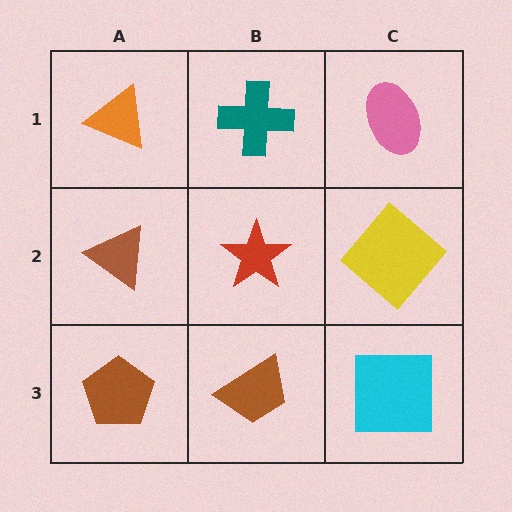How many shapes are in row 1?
3 shapes.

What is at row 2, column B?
A red star.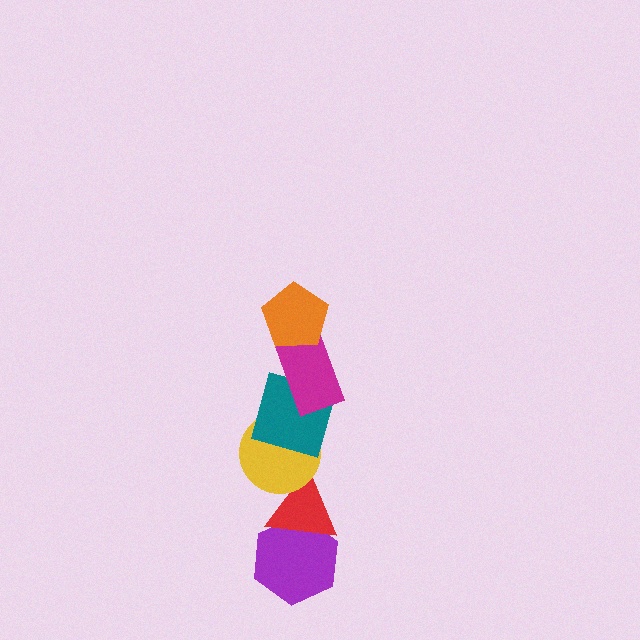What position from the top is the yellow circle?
The yellow circle is 4th from the top.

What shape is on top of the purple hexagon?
The red triangle is on top of the purple hexagon.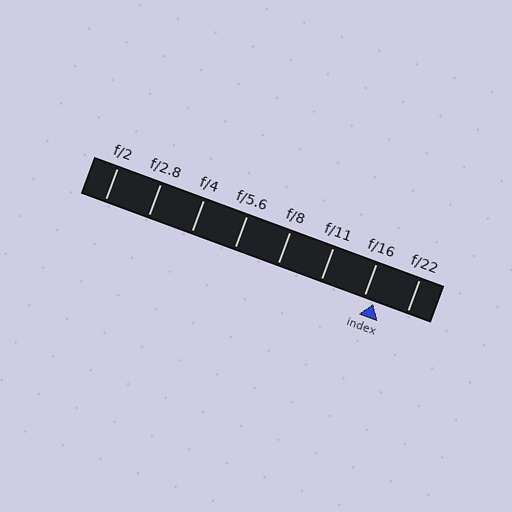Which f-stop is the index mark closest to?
The index mark is closest to f/16.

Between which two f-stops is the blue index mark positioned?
The index mark is between f/16 and f/22.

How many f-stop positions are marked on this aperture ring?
There are 8 f-stop positions marked.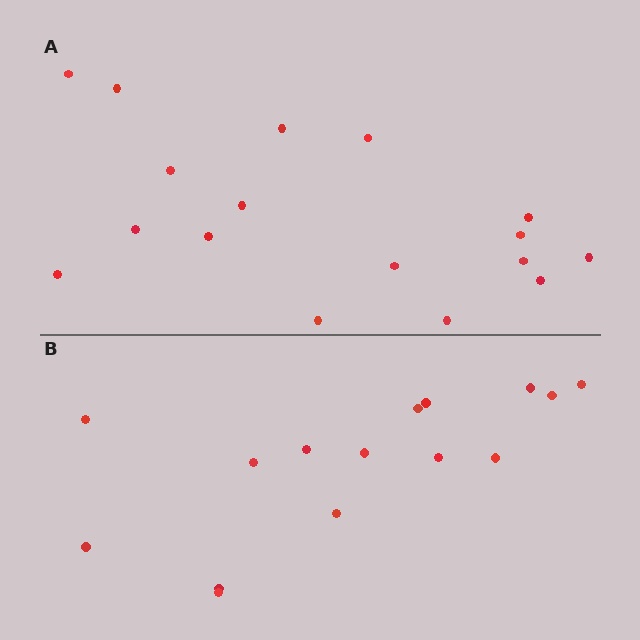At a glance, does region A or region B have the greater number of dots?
Region A (the top region) has more dots.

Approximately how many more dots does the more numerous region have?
Region A has just a few more — roughly 2 or 3 more dots than region B.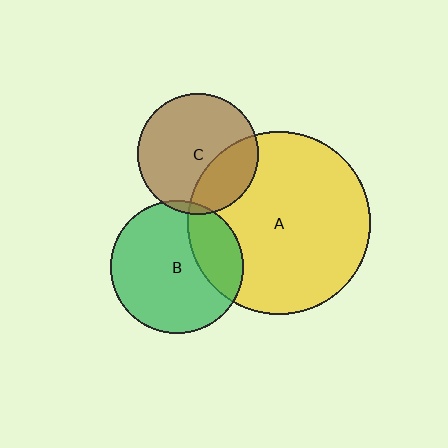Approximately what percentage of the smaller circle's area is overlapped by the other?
Approximately 5%.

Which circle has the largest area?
Circle A (yellow).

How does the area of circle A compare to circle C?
Approximately 2.3 times.